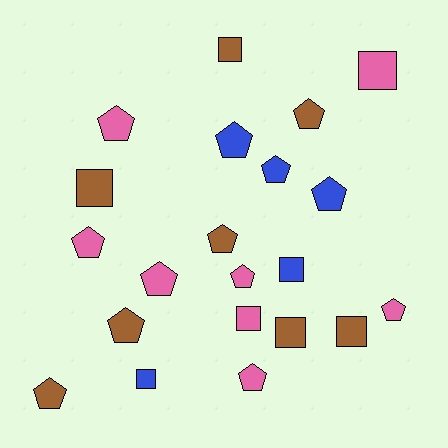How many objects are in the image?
There are 21 objects.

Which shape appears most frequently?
Pentagon, with 13 objects.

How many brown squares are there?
There are 4 brown squares.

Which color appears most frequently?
Pink, with 8 objects.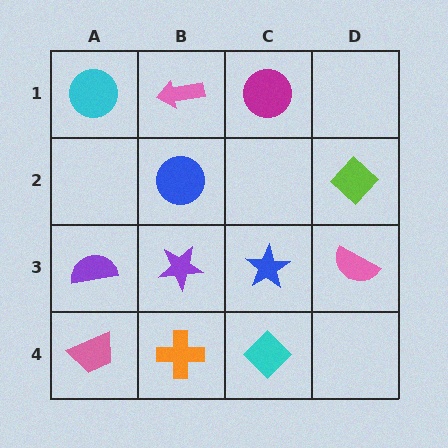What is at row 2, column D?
A lime diamond.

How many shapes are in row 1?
3 shapes.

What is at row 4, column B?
An orange cross.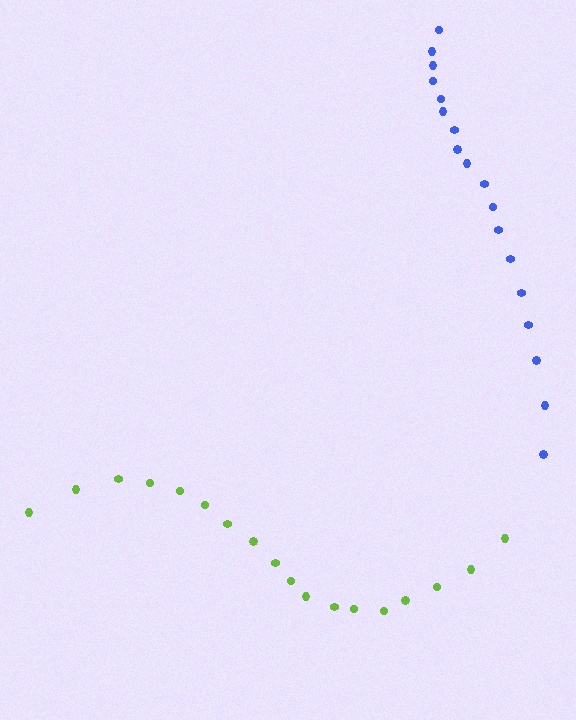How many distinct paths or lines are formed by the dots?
There are 2 distinct paths.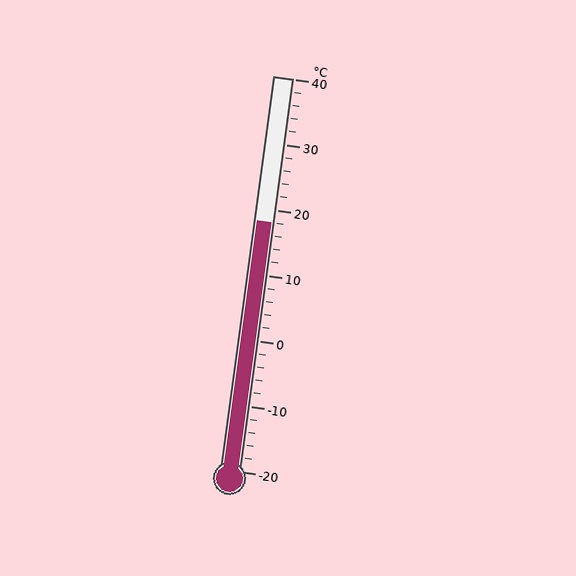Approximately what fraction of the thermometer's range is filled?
The thermometer is filled to approximately 65% of its range.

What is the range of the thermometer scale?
The thermometer scale ranges from -20°C to 40°C.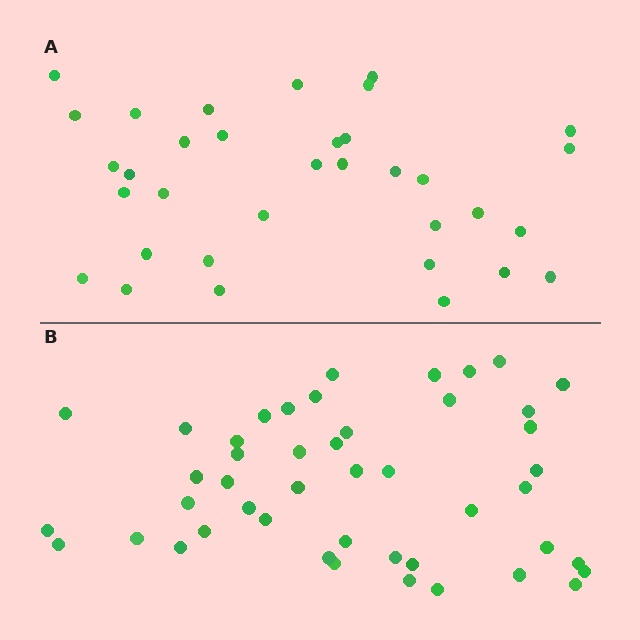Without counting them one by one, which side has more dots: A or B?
Region B (the bottom region) has more dots.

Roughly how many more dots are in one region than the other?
Region B has roughly 12 or so more dots than region A.